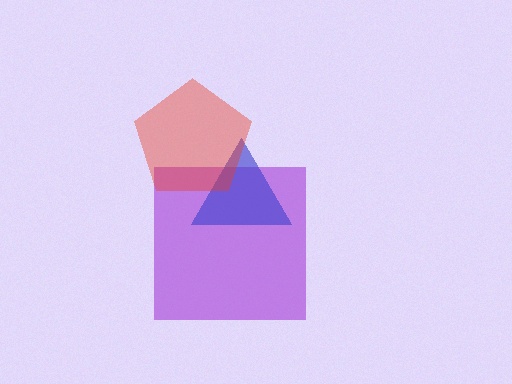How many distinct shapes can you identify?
There are 3 distinct shapes: a purple square, a blue triangle, a red pentagon.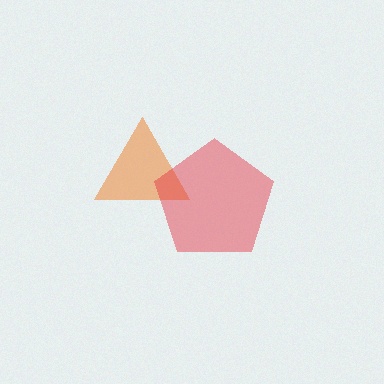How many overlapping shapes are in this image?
There are 2 overlapping shapes in the image.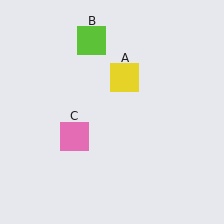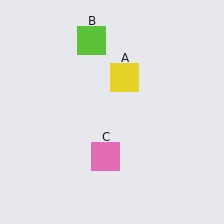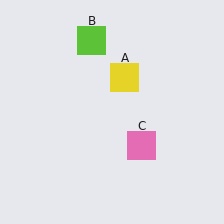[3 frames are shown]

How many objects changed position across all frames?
1 object changed position: pink square (object C).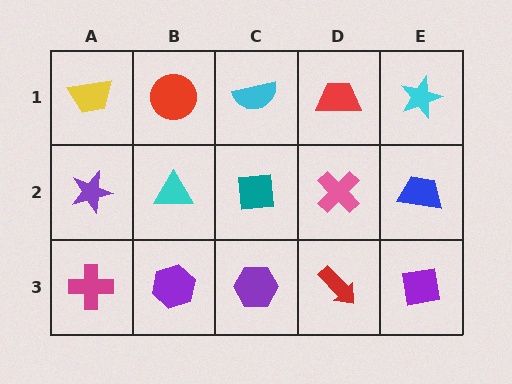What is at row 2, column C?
A teal square.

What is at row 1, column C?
A cyan semicircle.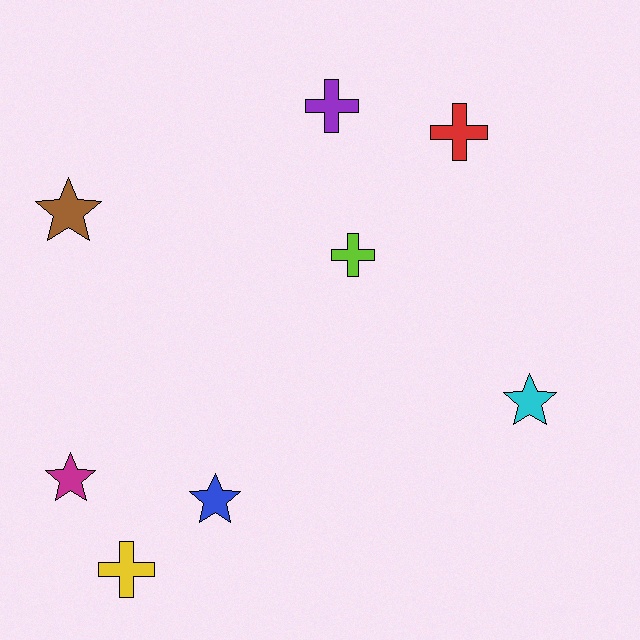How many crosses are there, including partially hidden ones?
There are 4 crosses.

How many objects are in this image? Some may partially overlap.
There are 8 objects.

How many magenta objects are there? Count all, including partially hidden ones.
There is 1 magenta object.